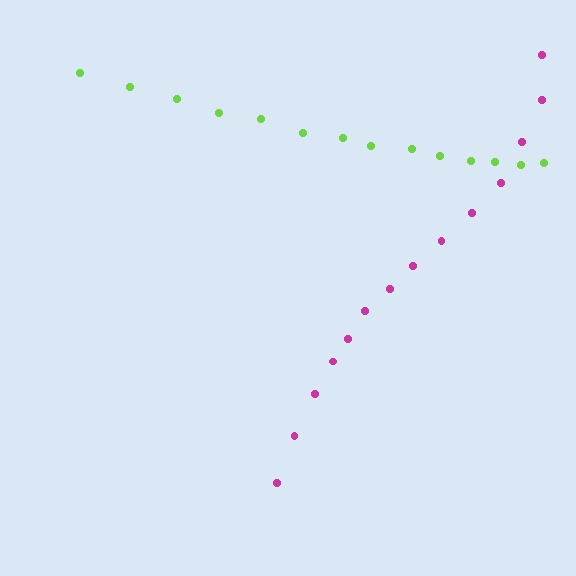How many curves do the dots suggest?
There are 2 distinct paths.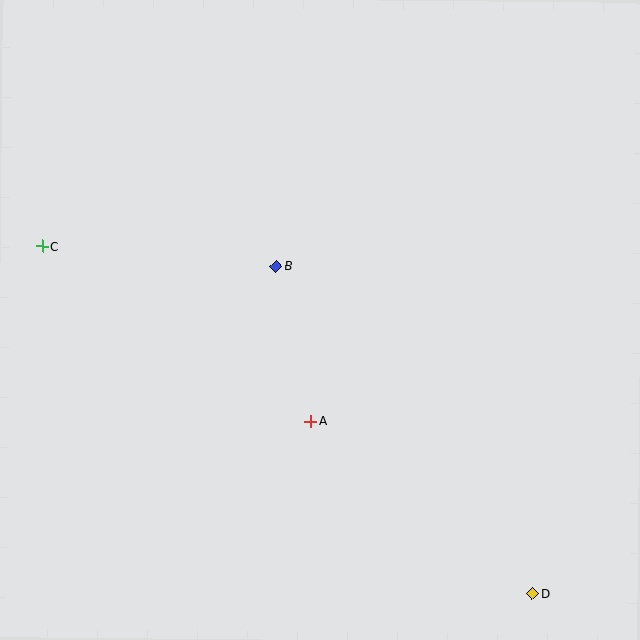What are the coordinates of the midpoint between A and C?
The midpoint between A and C is at (176, 334).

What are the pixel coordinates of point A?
Point A is at (311, 421).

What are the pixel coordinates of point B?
Point B is at (276, 266).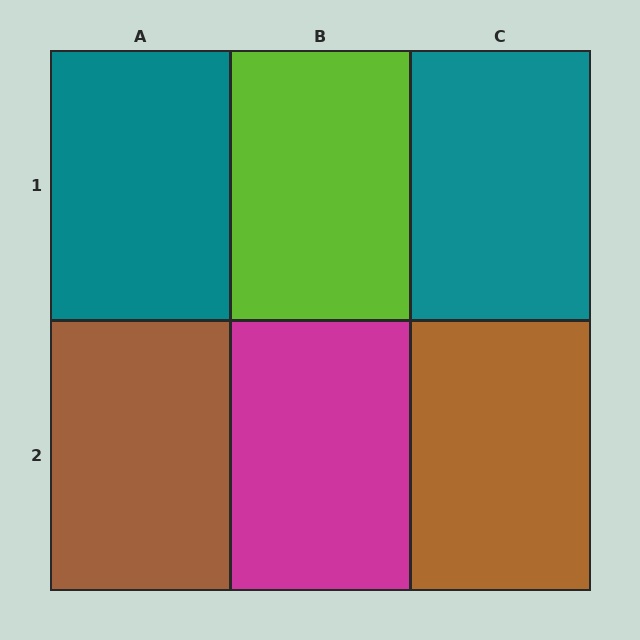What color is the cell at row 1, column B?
Lime.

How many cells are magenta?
1 cell is magenta.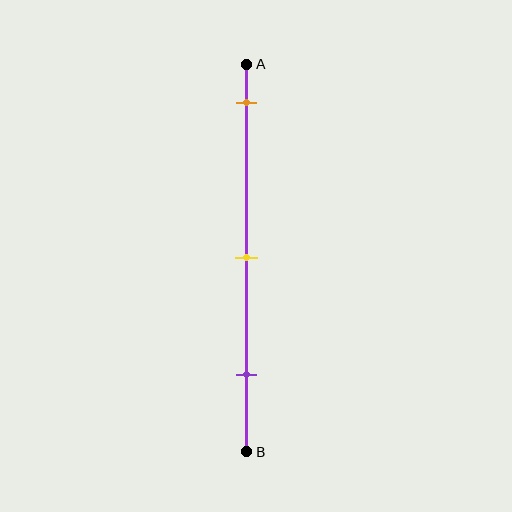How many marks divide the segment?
There are 3 marks dividing the segment.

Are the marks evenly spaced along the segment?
Yes, the marks are approximately evenly spaced.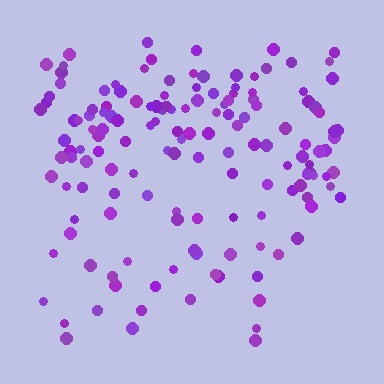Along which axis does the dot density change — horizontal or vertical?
Vertical.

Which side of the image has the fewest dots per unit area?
The bottom.